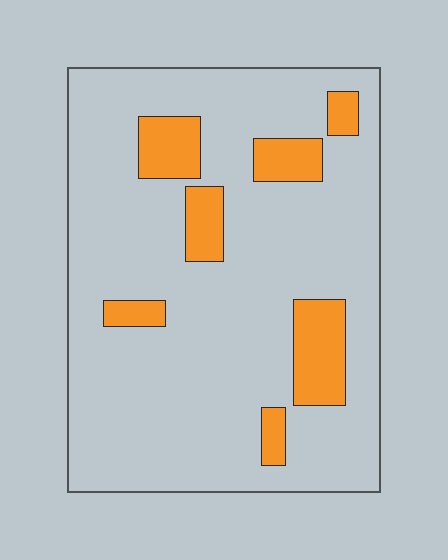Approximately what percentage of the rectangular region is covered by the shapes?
Approximately 15%.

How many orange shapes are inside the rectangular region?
7.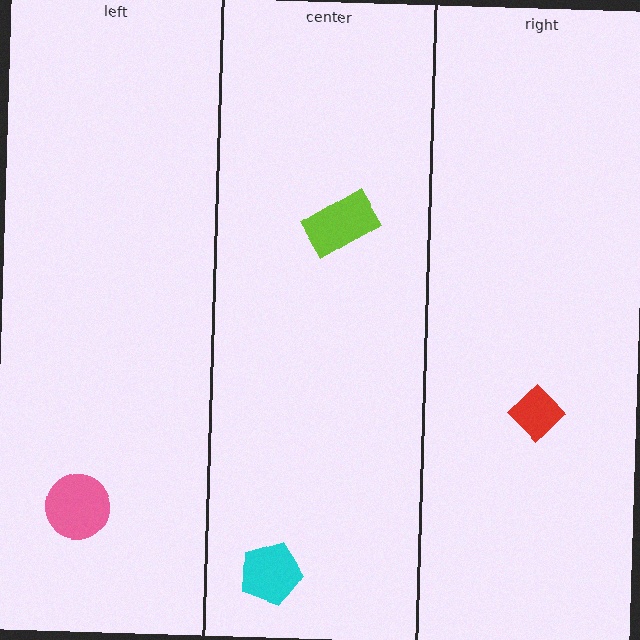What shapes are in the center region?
The lime rectangle, the cyan pentagon.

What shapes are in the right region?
The red diamond.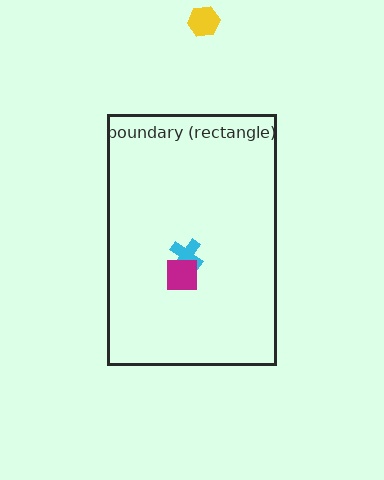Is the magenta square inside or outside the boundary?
Inside.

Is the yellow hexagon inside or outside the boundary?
Outside.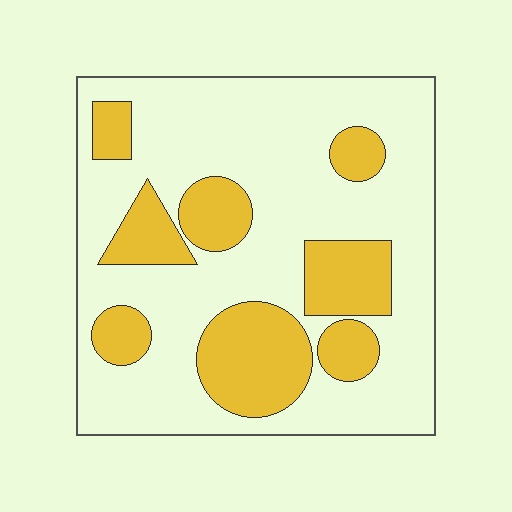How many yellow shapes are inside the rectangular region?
8.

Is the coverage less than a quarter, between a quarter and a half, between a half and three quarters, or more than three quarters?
Between a quarter and a half.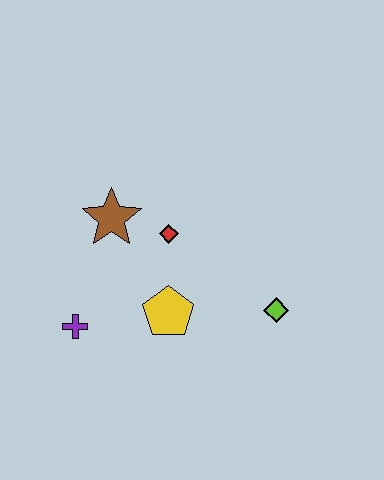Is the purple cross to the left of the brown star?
Yes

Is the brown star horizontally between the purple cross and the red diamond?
Yes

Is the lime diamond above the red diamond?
No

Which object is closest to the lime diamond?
The yellow pentagon is closest to the lime diamond.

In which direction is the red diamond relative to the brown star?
The red diamond is to the right of the brown star.